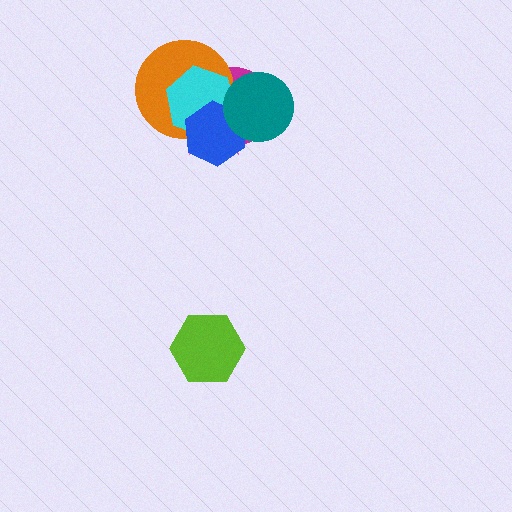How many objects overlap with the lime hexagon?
0 objects overlap with the lime hexagon.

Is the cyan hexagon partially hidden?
Yes, it is partially covered by another shape.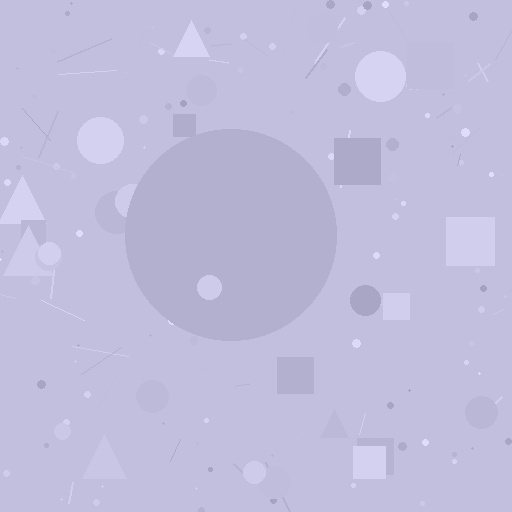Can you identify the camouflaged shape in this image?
The camouflaged shape is a circle.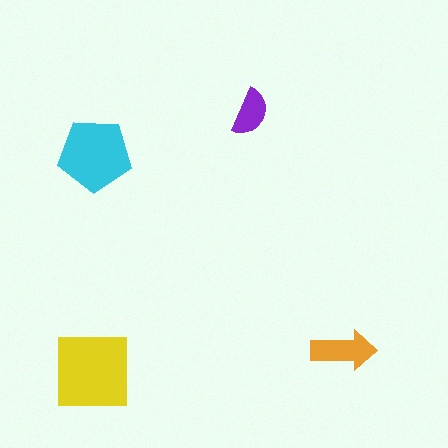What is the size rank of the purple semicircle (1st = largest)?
4th.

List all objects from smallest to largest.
The purple semicircle, the orange arrow, the cyan pentagon, the yellow square.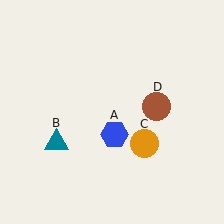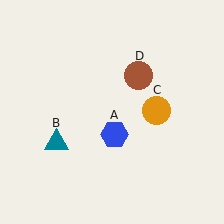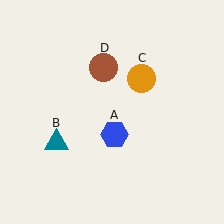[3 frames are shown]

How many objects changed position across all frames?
2 objects changed position: orange circle (object C), brown circle (object D).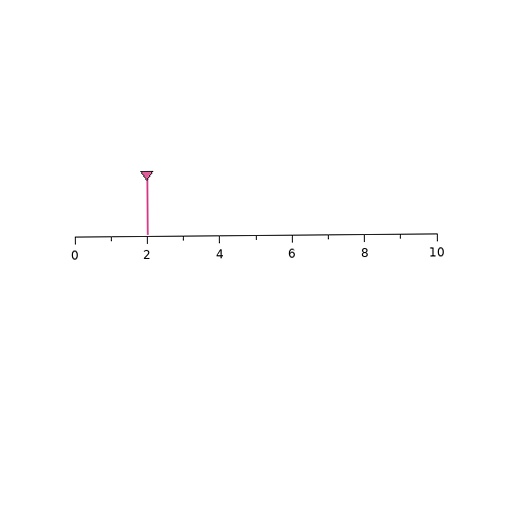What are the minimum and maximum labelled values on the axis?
The axis runs from 0 to 10.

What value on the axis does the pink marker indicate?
The marker indicates approximately 2.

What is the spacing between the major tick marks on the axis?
The major ticks are spaced 2 apart.